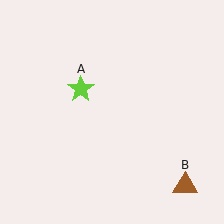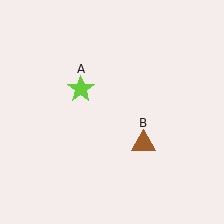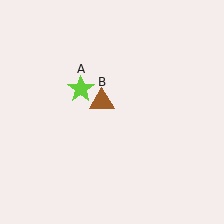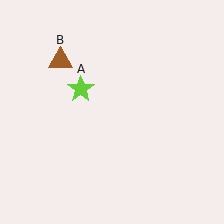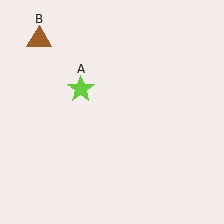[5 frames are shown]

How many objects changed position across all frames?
1 object changed position: brown triangle (object B).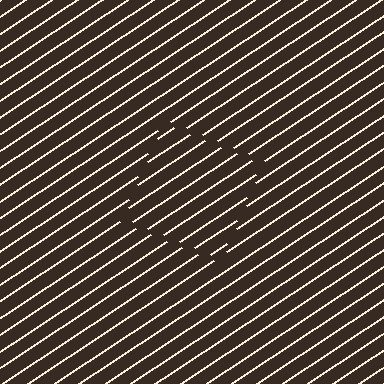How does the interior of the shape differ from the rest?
The interior of the shape contains the same grating, shifted by half a period — the contour is defined by the phase discontinuity where line-ends from the inner and outer gratings abut.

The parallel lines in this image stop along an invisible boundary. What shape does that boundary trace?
An illusory square. The interior of the shape contains the same grating, shifted by half a period — the contour is defined by the phase discontinuity where line-ends from the inner and outer gratings abut.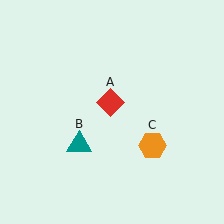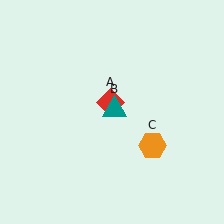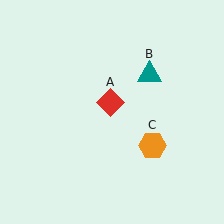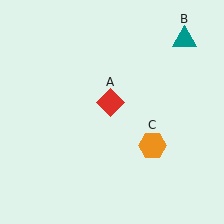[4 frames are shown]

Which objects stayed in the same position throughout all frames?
Red diamond (object A) and orange hexagon (object C) remained stationary.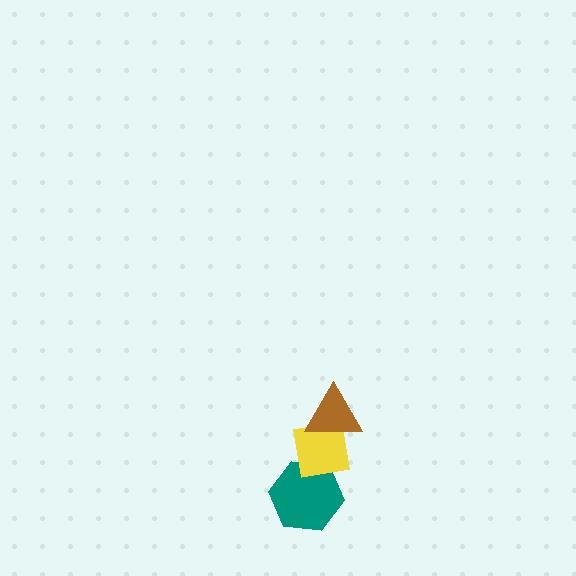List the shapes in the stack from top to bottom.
From top to bottom: the brown triangle, the yellow square, the teal hexagon.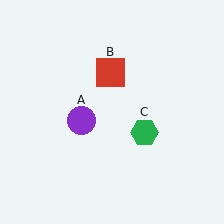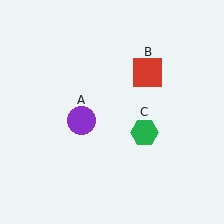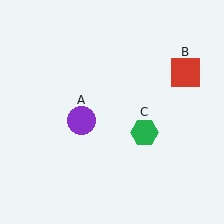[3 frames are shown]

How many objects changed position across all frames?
1 object changed position: red square (object B).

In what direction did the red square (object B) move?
The red square (object B) moved right.